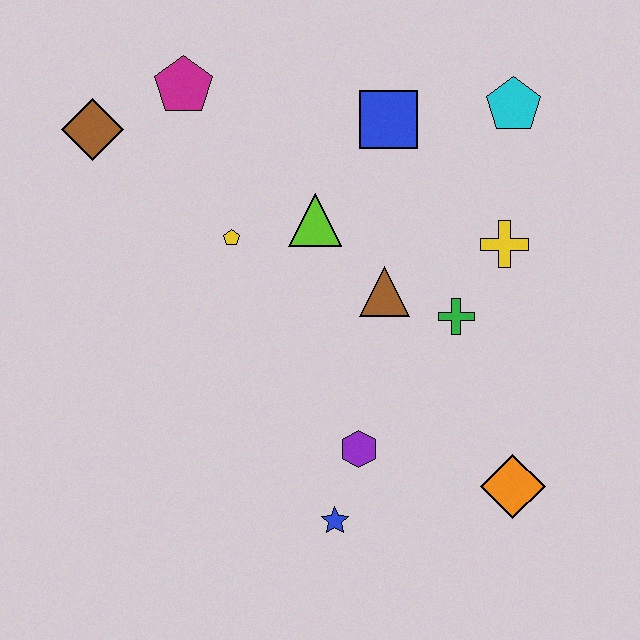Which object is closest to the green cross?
The brown triangle is closest to the green cross.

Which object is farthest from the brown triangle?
The brown diamond is farthest from the brown triangle.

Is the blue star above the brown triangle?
No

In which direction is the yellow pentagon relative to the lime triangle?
The yellow pentagon is to the left of the lime triangle.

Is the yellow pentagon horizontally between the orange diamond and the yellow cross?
No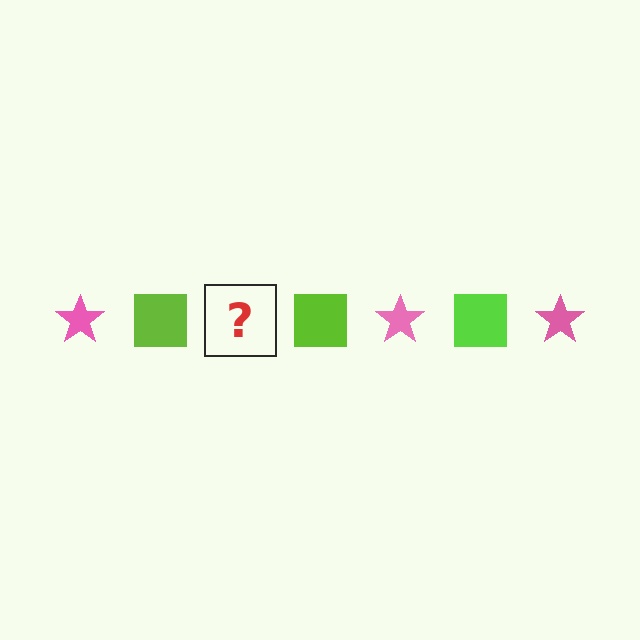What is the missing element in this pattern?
The missing element is a pink star.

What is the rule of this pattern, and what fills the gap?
The rule is that the pattern alternates between pink star and lime square. The gap should be filled with a pink star.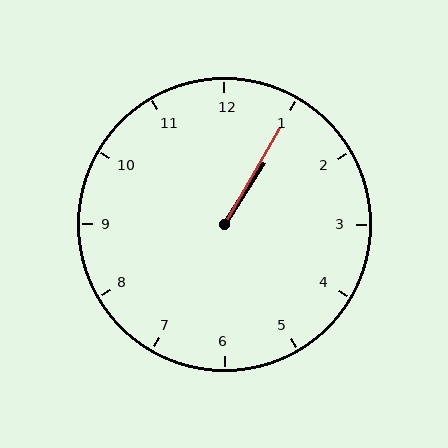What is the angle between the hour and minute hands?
Approximately 2 degrees.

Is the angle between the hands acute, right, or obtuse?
It is acute.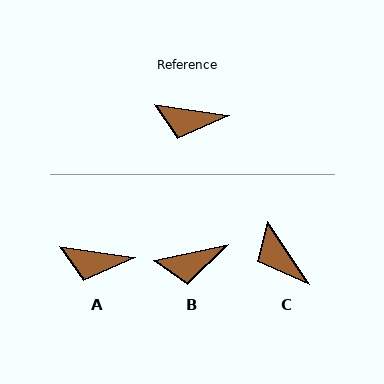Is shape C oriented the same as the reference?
No, it is off by about 48 degrees.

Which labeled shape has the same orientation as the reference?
A.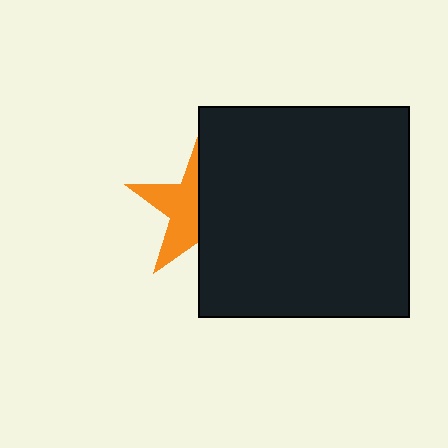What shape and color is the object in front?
The object in front is a black square.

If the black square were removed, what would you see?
You would see the complete orange star.